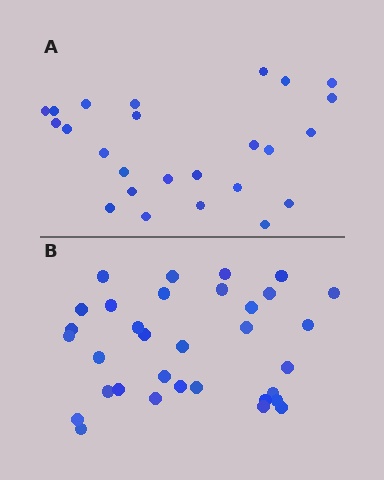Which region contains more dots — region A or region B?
Region B (the bottom region) has more dots.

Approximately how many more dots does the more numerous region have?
Region B has roughly 8 or so more dots than region A.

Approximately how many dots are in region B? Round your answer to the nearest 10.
About 30 dots. (The exact count is 33, which rounds to 30.)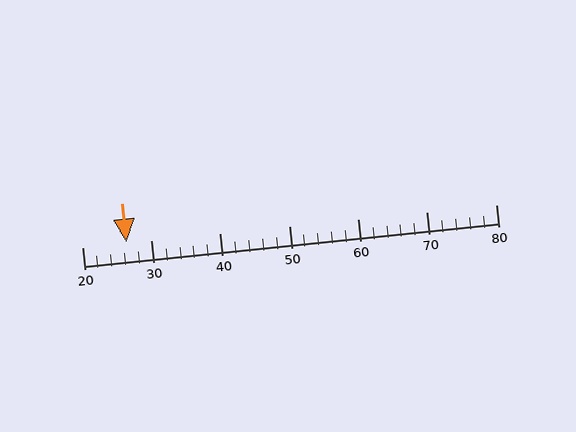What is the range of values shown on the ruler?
The ruler shows values from 20 to 80.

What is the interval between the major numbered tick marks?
The major tick marks are spaced 10 units apart.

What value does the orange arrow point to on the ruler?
The orange arrow points to approximately 26.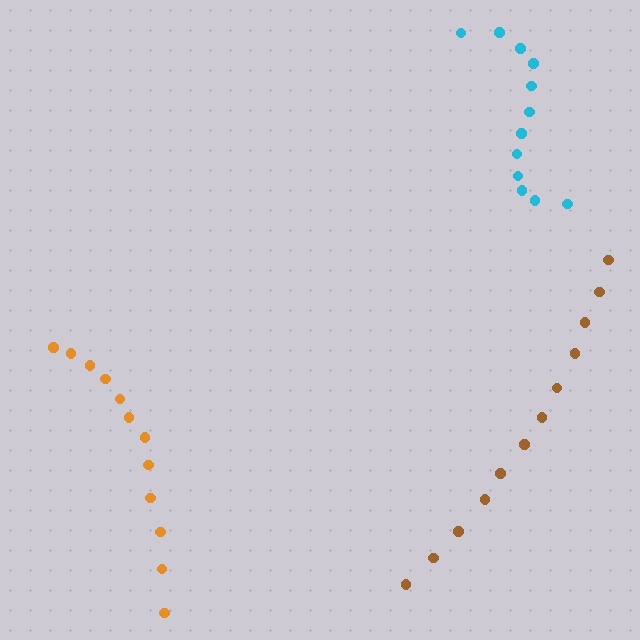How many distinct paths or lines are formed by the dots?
There are 3 distinct paths.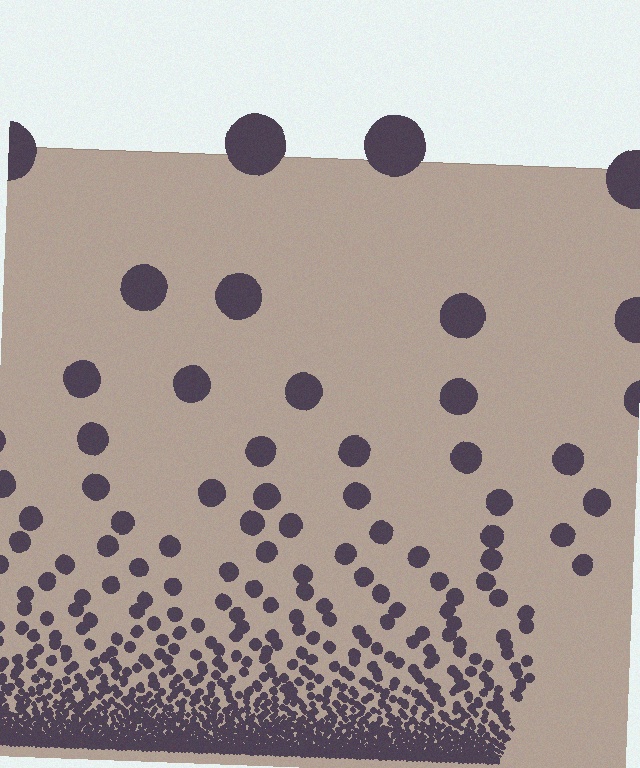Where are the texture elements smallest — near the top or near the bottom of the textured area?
Near the bottom.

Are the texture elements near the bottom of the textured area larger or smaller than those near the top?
Smaller. The gradient is inverted — elements near the bottom are smaller and denser.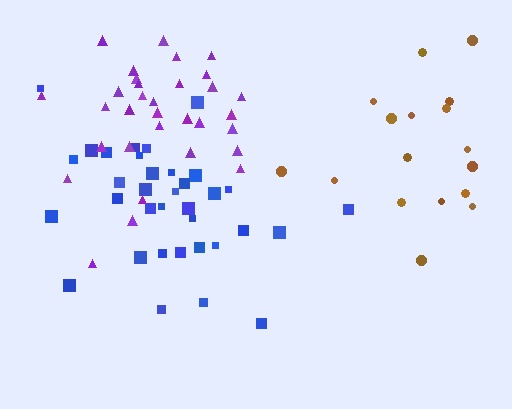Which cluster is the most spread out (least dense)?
Brown.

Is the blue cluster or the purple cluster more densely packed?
Blue.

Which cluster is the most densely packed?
Blue.